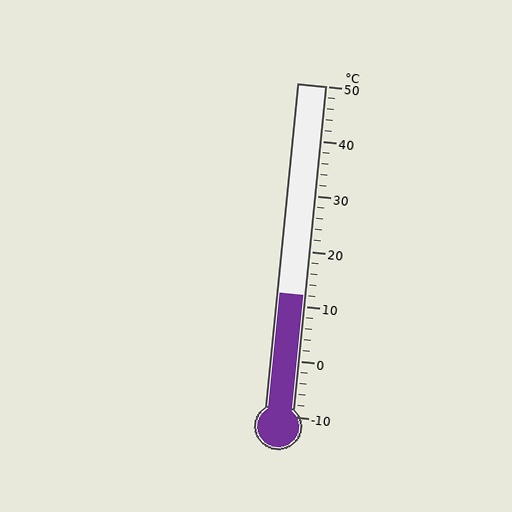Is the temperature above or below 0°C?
The temperature is above 0°C.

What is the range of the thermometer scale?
The thermometer scale ranges from -10°C to 50°C.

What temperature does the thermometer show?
The thermometer shows approximately 12°C.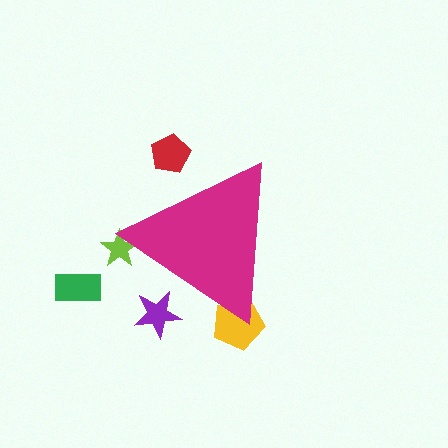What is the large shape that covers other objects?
A magenta triangle.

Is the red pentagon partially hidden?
Yes, the red pentagon is partially hidden behind the magenta triangle.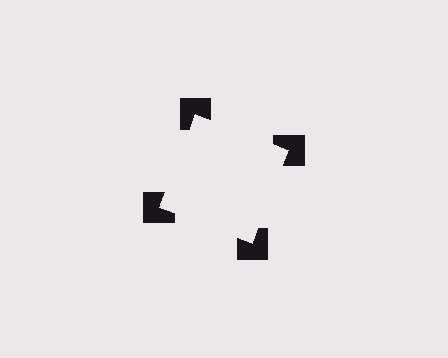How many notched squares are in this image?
There are 4 — one at each vertex of the illusory square.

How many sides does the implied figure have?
4 sides.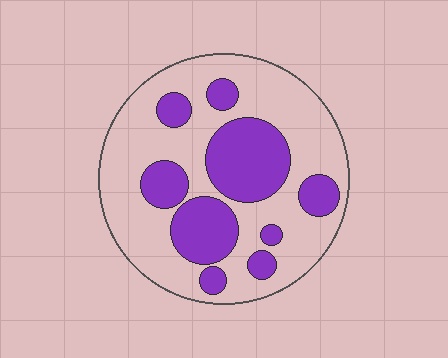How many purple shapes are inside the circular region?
9.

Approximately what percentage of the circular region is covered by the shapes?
Approximately 35%.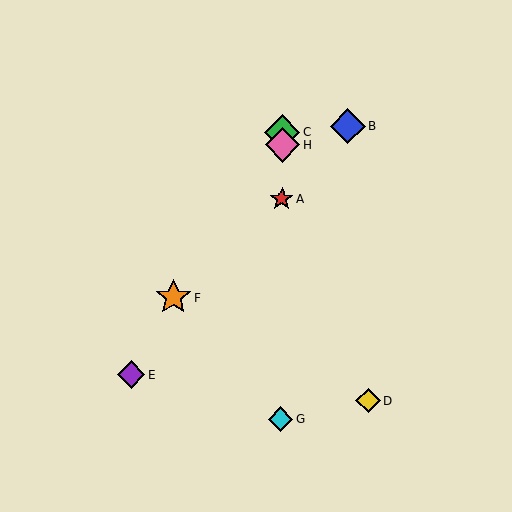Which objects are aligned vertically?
Objects A, C, G, H are aligned vertically.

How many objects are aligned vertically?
4 objects (A, C, G, H) are aligned vertically.